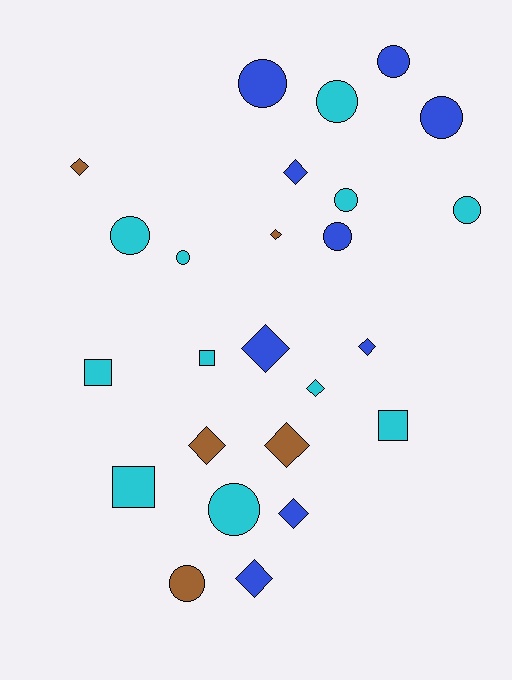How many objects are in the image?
There are 25 objects.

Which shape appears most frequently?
Circle, with 11 objects.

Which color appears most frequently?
Cyan, with 11 objects.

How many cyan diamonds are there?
There is 1 cyan diamond.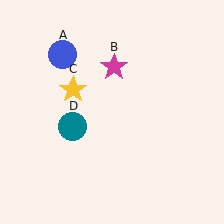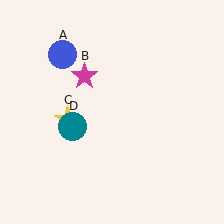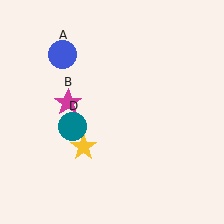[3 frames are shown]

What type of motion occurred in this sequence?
The magenta star (object B), yellow star (object C) rotated counterclockwise around the center of the scene.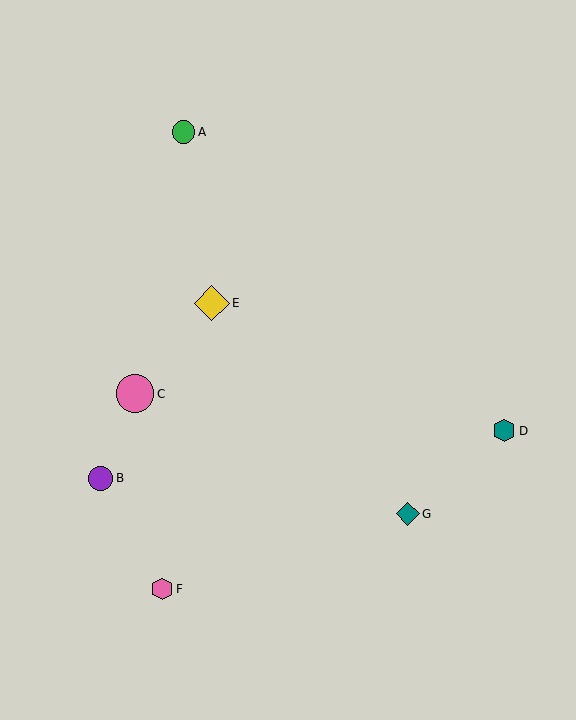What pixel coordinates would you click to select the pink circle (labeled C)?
Click at (135, 394) to select the pink circle C.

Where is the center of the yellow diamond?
The center of the yellow diamond is at (212, 303).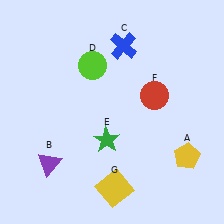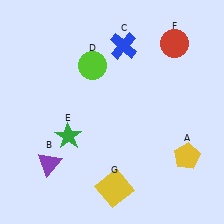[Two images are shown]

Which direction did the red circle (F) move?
The red circle (F) moved up.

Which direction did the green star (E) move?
The green star (E) moved left.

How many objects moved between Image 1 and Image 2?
2 objects moved between the two images.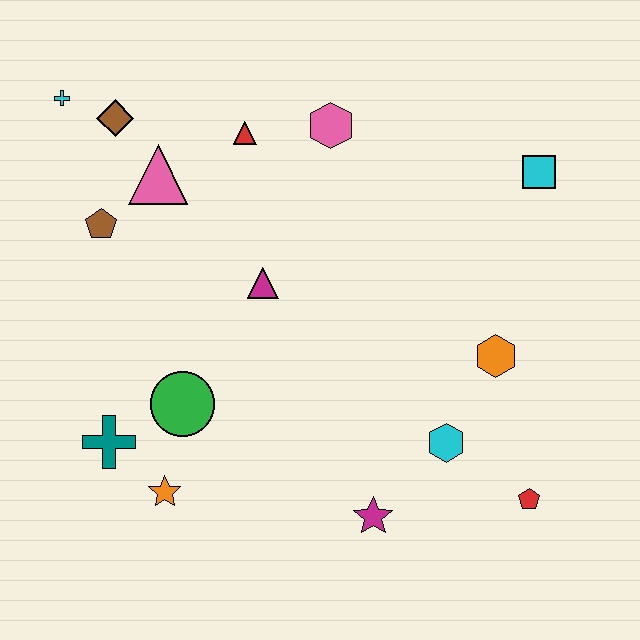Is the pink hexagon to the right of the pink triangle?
Yes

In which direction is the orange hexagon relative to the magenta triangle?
The orange hexagon is to the right of the magenta triangle.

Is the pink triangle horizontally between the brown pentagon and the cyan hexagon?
Yes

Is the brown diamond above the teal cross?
Yes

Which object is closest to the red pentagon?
The cyan hexagon is closest to the red pentagon.